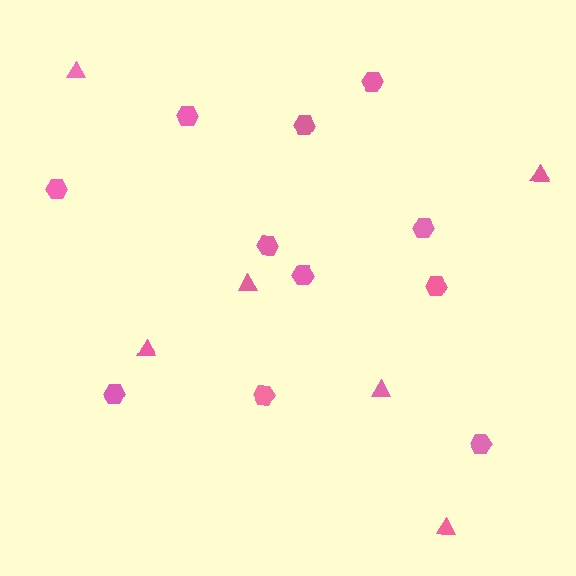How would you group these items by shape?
There are 2 groups: one group of hexagons (11) and one group of triangles (6).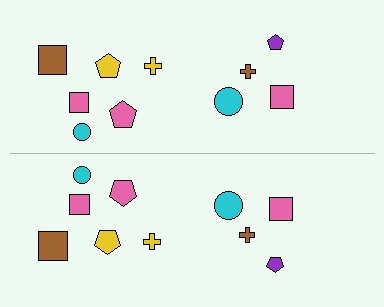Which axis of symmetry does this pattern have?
The pattern has a horizontal axis of symmetry running through the center of the image.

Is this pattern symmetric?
Yes, this pattern has bilateral (reflection) symmetry.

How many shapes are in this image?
There are 20 shapes in this image.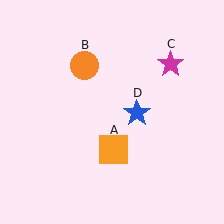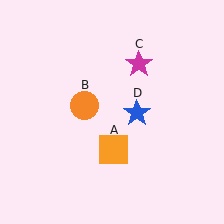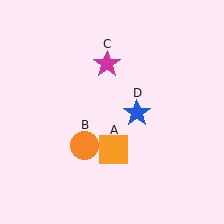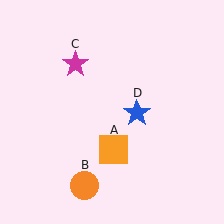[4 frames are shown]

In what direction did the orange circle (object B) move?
The orange circle (object B) moved down.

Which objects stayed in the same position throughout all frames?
Orange square (object A) and blue star (object D) remained stationary.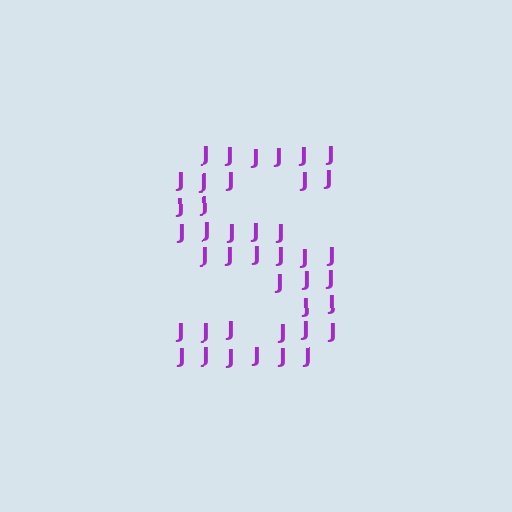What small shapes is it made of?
It is made of small letter J's.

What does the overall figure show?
The overall figure shows the letter S.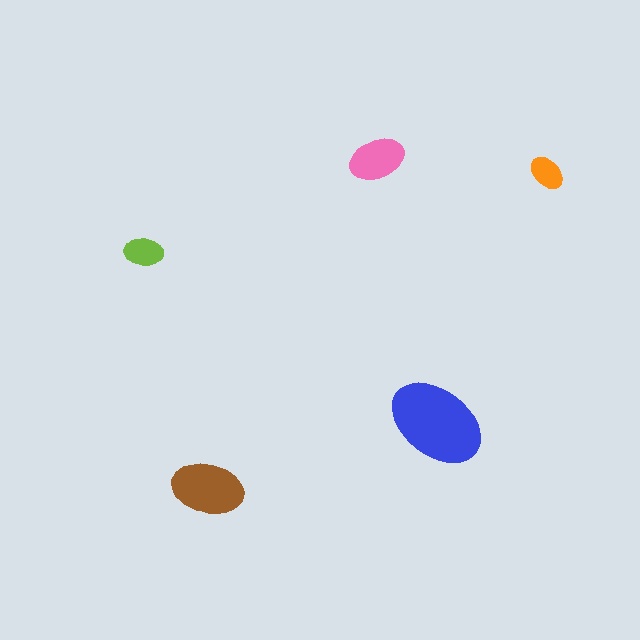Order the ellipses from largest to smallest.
the blue one, the brown one, the pink one, the lime one, the orange one.